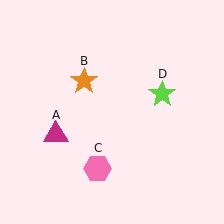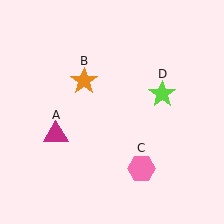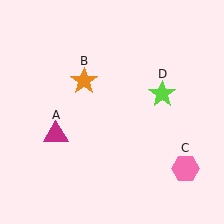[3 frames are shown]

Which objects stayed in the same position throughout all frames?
Magenta triangle (object A) and orange star (object B) and lime star (object D) remained stationary.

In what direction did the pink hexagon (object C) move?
The pink hexagon (object C) moved right.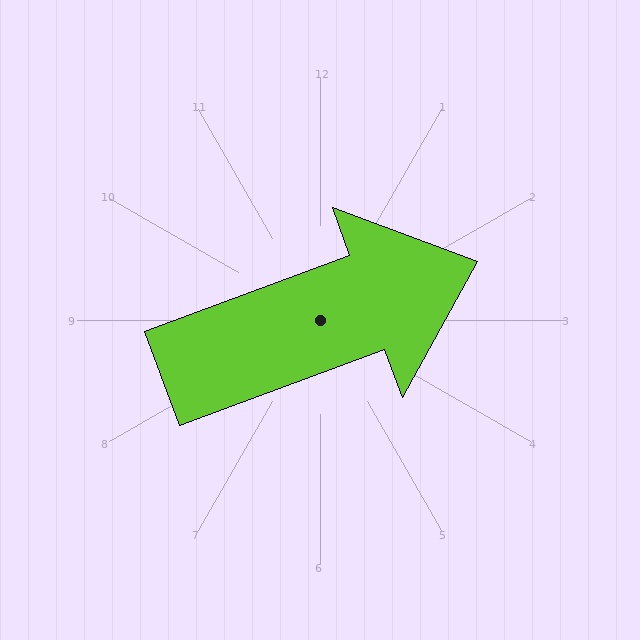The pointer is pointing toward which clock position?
Roughly 2 o'clock.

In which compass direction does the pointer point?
East.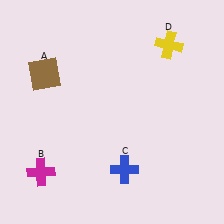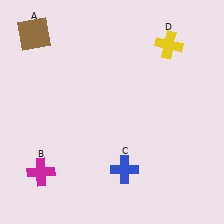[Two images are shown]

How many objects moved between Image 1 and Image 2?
1 object moved between the two images.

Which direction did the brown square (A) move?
The brown square (A) moved up.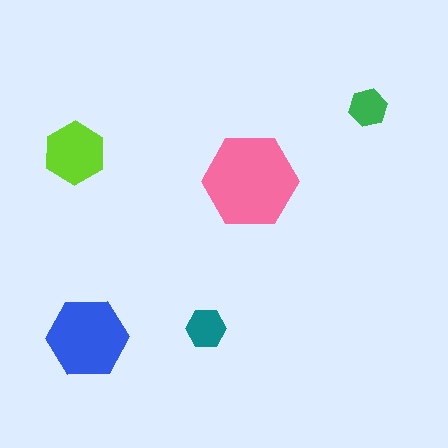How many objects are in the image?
There are 5 objects in the image.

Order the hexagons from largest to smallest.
the pink one, the blue one, the lime one, the teal one, the green one.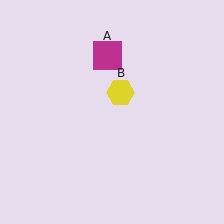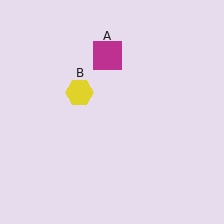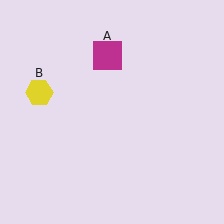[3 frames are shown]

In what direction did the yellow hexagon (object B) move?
The yellow hexagon (object B) moved left.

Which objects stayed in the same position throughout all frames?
Magenta square (object A) remained stationary.